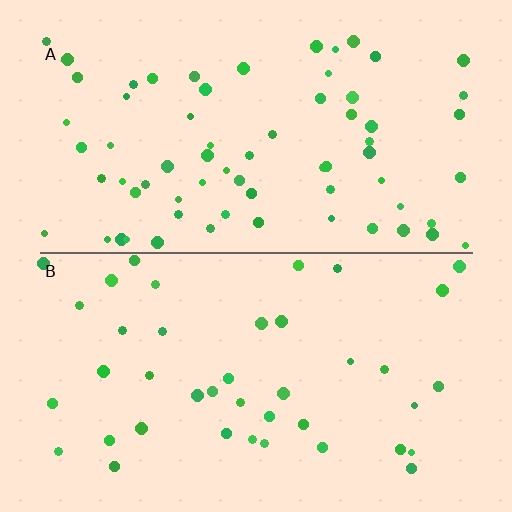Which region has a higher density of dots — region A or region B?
A (the top).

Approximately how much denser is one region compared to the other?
Approximately 1.7× — region A over region B.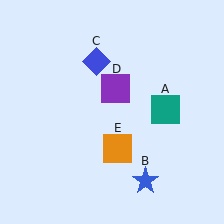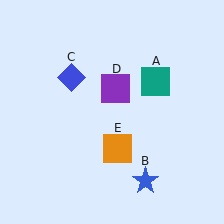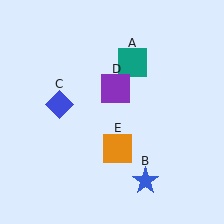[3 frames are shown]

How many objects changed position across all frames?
2 objects changed position: teal square (object A), blue diamond (object C).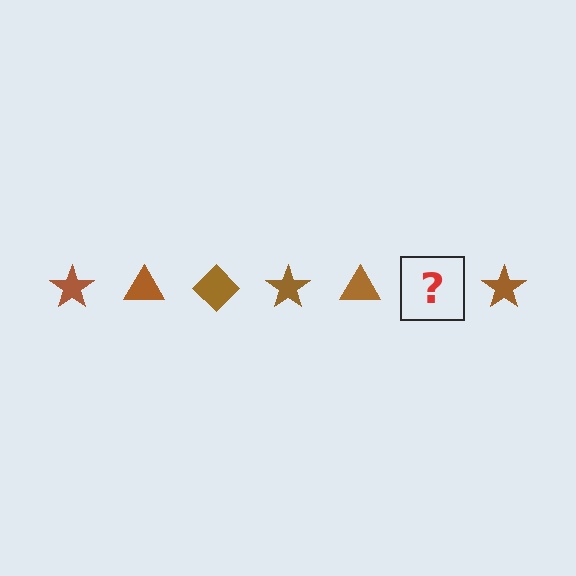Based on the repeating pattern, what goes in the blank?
The blank should be a brown diamond.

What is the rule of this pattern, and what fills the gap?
The rule is that the pattern cycles through star, triangle, diamond shapes in brown. The gap should be filled with a brown diamond.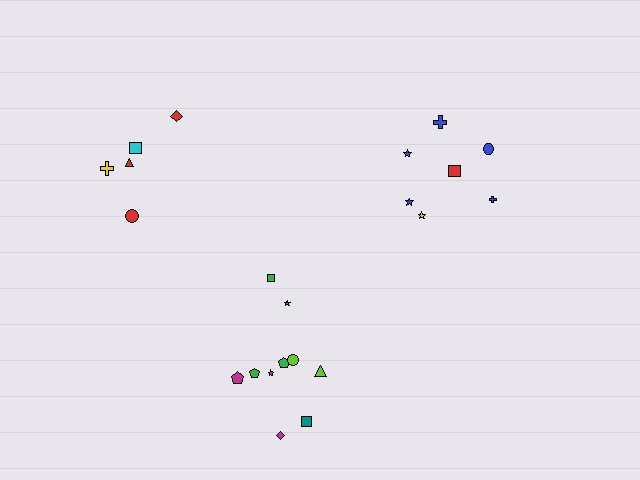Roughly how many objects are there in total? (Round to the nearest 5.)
Roughly 20 objects in total.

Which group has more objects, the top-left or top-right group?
The top-right group.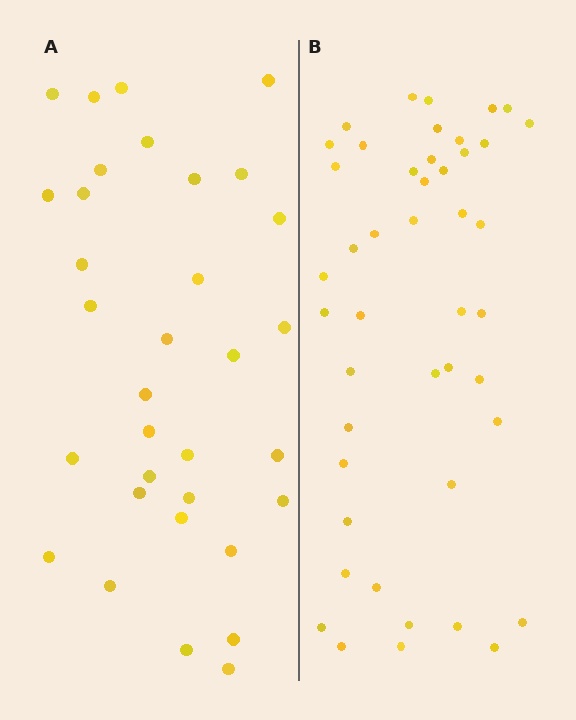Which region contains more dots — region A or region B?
Region B (the right region) has more dots.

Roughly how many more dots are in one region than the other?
Region B has roughly 12 or so more dots than region A.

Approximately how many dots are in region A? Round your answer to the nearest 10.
About 30 dots. (The exact count is 33, which rounds to 30.)